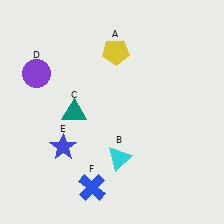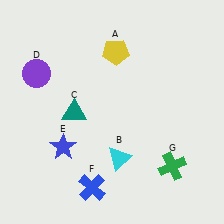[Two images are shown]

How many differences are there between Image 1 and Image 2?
There is 1 difference between the two images.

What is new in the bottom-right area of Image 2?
A green cross (G) was added in the bottom-right area of Image 2.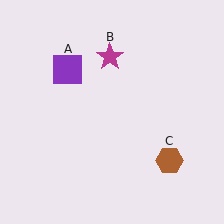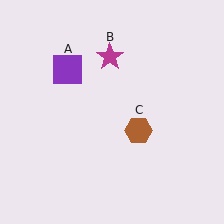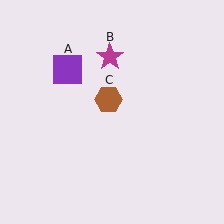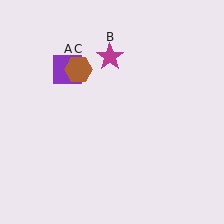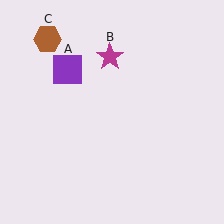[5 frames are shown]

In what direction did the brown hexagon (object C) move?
The brown hexagon (object C) moved up and to the left.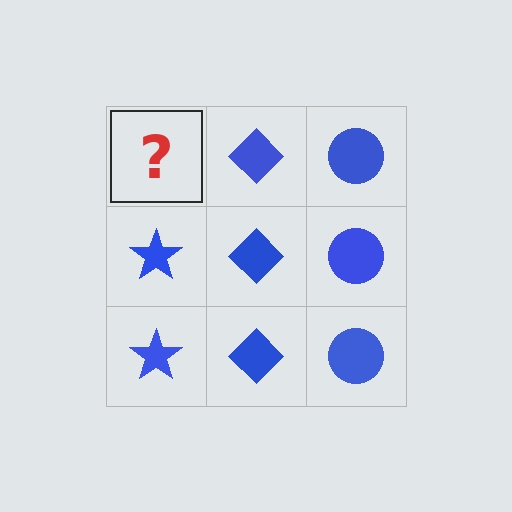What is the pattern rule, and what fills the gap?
The rule is that each column has a consistent shape. The gap should be filled with a blue star.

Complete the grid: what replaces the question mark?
The question mark should be replaced with a blue star.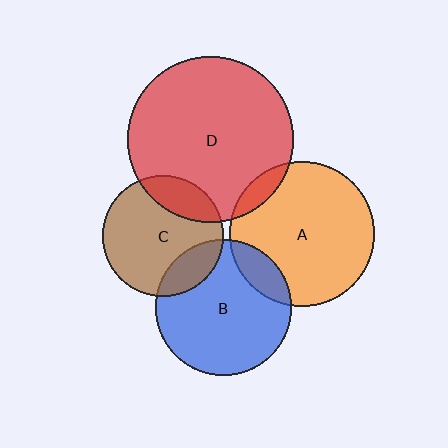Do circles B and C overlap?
Yes.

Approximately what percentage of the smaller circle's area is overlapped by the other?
Approximately 20%.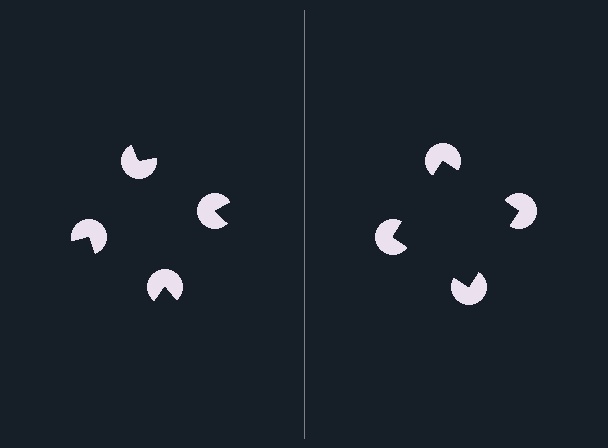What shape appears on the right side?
An illusory square.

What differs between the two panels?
The pac-man discs are positioned identically on both sides; only the wedge orientations differ. On the right they align to a square; on the left they are misaligned.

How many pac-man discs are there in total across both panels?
8 — 4 on each side.